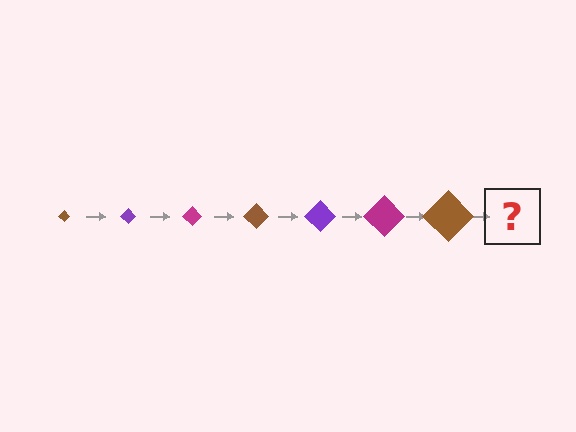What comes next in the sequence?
The next element should be a purple diamond, larger than the previous one.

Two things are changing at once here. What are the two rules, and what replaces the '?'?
The two rules are that the diamond grows larger each step and the color cycles through brown, purple, and magenta. The '?' should be a purple diamond, larger than the previous one.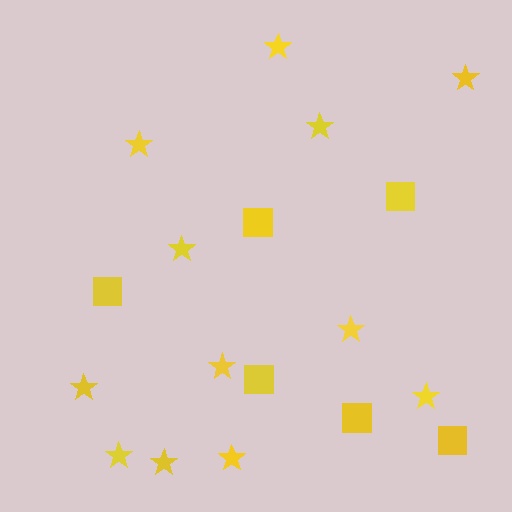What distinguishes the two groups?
There are 2 groups: one group of stars (12) and one group of squares (6).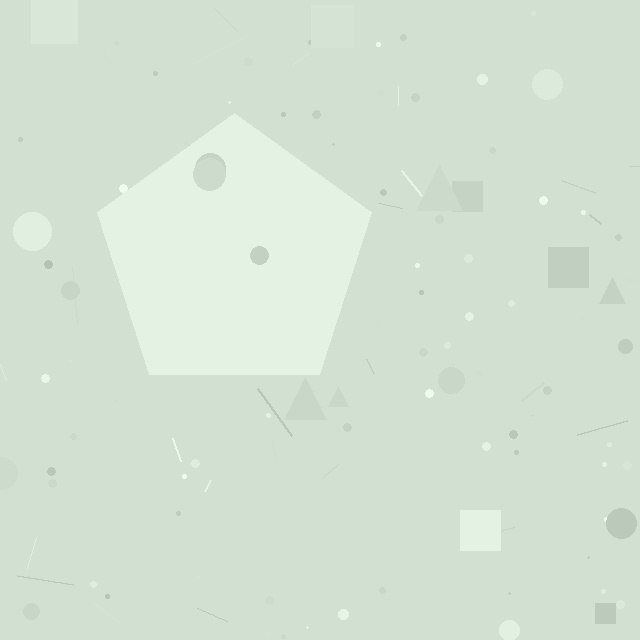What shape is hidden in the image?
A pentagon is hidden in the image.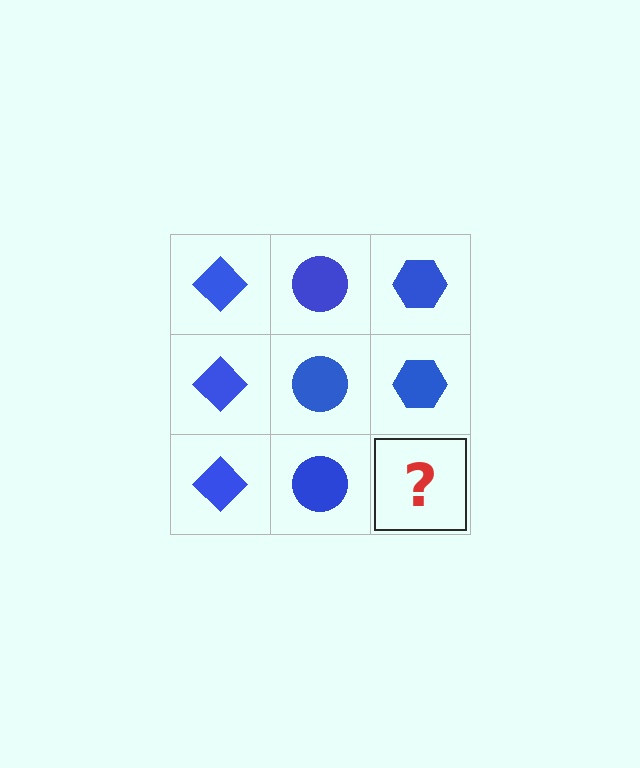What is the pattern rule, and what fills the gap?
The rule is that each column has a consistent shape. The gap should be filled with a blue hexagon.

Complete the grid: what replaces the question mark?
The question mark should be replaced with a blue hexagon.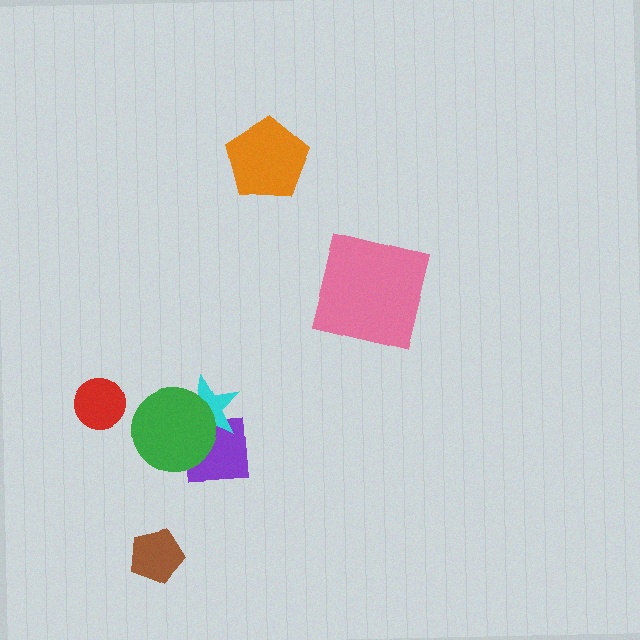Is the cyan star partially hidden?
Yes, it is partially covered by another shape.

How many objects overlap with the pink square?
0 objects overlap with the pink square.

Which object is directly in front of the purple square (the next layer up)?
The cyan star is directly in front of the purple square.